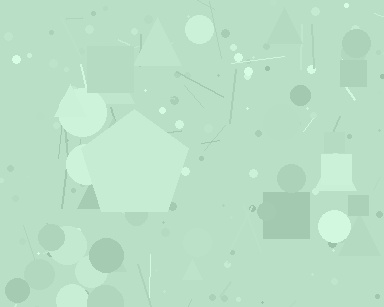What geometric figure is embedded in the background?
A pentagon is embedded in the background.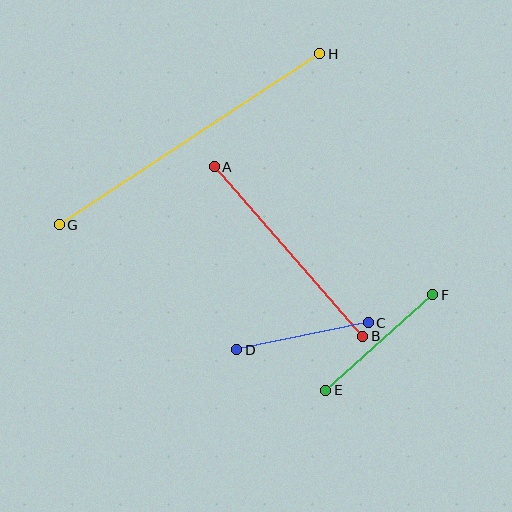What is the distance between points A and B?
The distance is approximately 226 pixels.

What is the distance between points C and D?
The distance is approximately 134 pixels.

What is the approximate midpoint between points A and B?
The midpoint is at approximately (289, 252) pixels.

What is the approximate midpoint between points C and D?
The midpoint is at approximately (302, 336) pixels.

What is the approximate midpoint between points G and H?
The midpoint is at approximately (190, 139) pixels.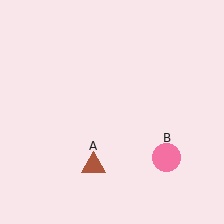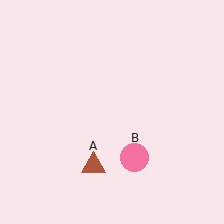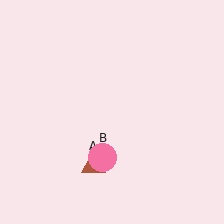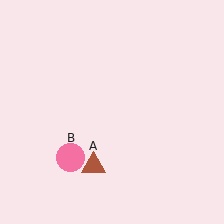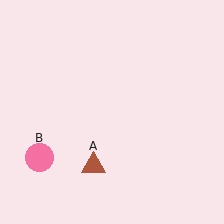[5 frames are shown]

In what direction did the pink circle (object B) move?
The pink circle (object B) moved left.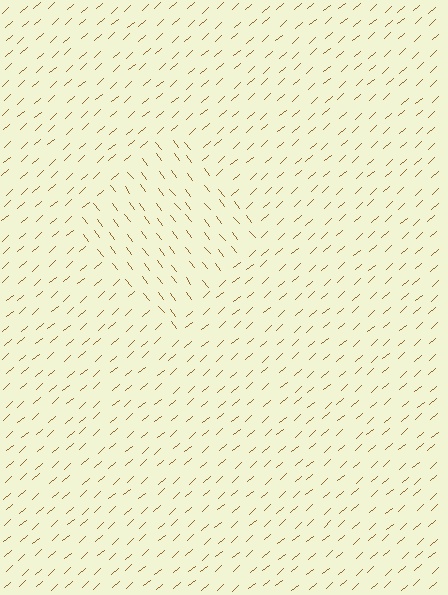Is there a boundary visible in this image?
Yes, there is a texture boundary formed by a change in line orientation.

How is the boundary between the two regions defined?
The boundary is defined purely by a change in line orientation (approximately 86 degrees difference). All lines are the same color and thickness.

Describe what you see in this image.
The image is filled with small brown line segments. A diamond region in the image has lines oriented differently from the surrounding lines, creating a visible texture boundary.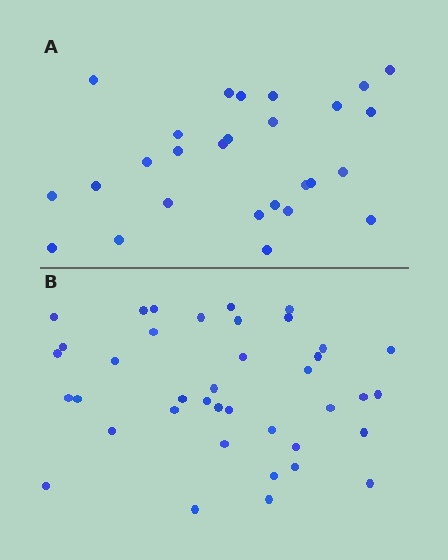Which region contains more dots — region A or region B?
Region B (the bottom region) has more dots.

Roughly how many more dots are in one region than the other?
Region B has roughly 12 or so more dots than region A.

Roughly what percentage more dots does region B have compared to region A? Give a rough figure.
About 45% more.